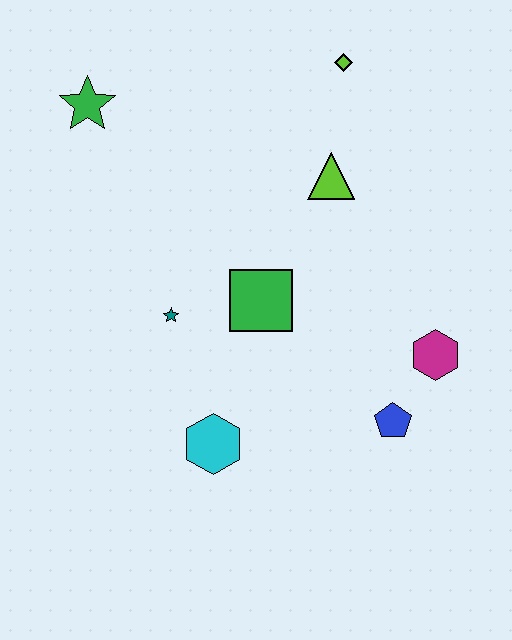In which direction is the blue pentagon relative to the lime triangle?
The blue pentagon is below the lime triangle.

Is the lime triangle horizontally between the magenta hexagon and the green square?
Yes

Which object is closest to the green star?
The teal star is closest to the green star.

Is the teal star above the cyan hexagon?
Yes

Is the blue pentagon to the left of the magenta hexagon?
Yes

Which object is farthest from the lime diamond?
The cyan hexagon is farthest from the lime diamond.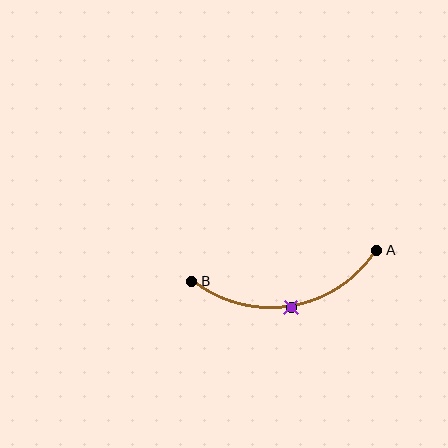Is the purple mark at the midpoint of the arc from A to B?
Yes. The purple mark lies on the arc at equal arc-length from both A and B — it is the arc midpoint.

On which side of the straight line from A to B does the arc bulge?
The arc bulges below the straight line connecting A and B.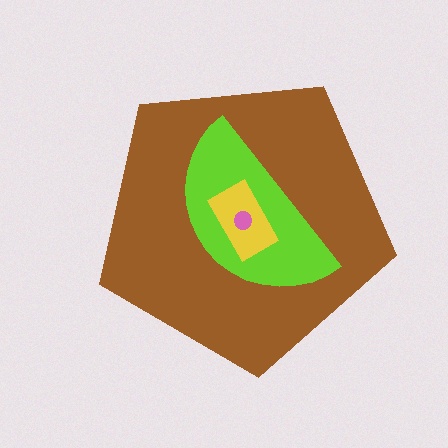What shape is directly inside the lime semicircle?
The yellow rectangle.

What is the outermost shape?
The brown pentagon.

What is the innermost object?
The pink circle.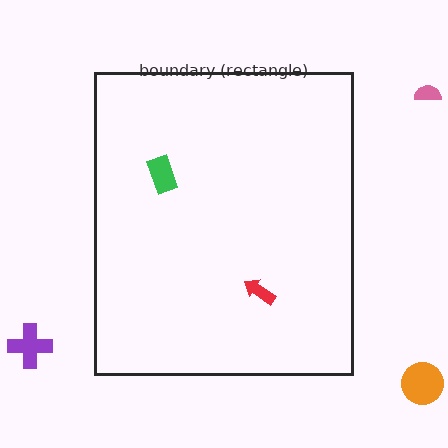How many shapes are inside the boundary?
2 inside, 3 outside.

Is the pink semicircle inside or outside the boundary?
Outside.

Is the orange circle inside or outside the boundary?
Outside.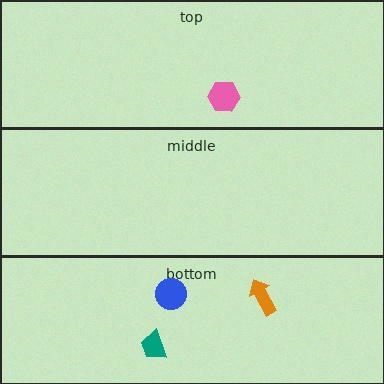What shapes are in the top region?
The pink hexagon.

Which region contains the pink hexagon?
The top region.